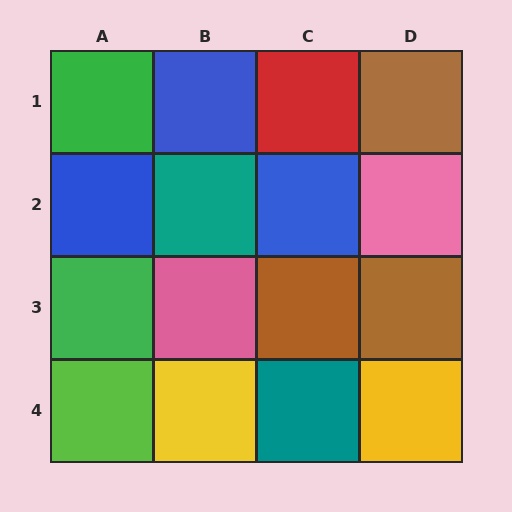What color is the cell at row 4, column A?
Lime.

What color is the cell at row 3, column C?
Brown.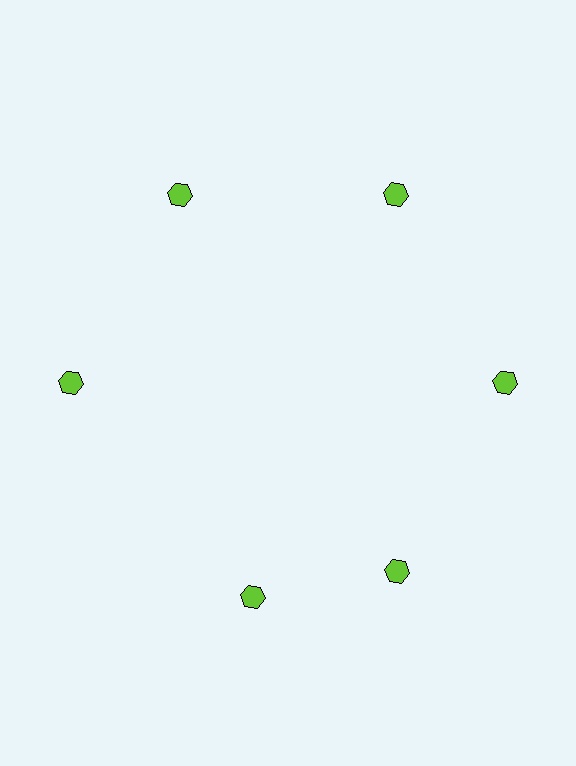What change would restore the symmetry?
The symmetry would be restored by rotating it back into even spacing with its neighbors so that all 6 hexagons sit at equal angles and equal distance from the center.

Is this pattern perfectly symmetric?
No. The 6 lime hexagons are arranged in a ring, but one element near the 7 o'clock position is rotated out of alignment along the ring, breaking the 6-fold rotational symmetry.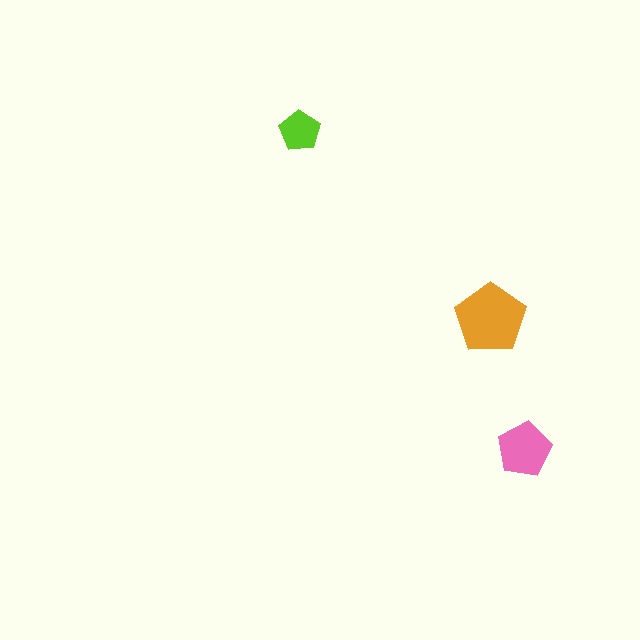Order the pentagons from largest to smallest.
the orange one, the pink one, the lime one.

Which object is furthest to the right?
The pink pentagon is rightmost.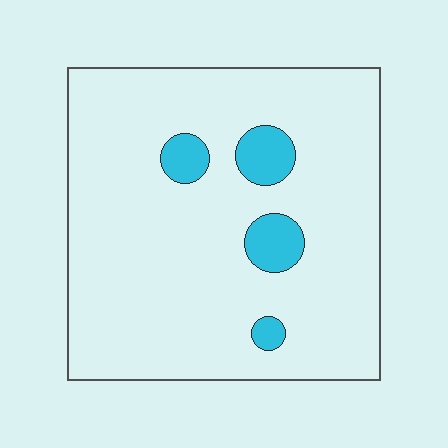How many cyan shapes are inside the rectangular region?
4.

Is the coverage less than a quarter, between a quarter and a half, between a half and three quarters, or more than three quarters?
Less than a quarter.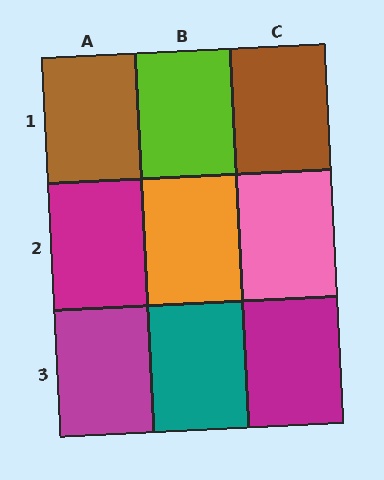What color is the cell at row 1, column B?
Lime.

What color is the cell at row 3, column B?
Teal.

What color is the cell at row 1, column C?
Brown.